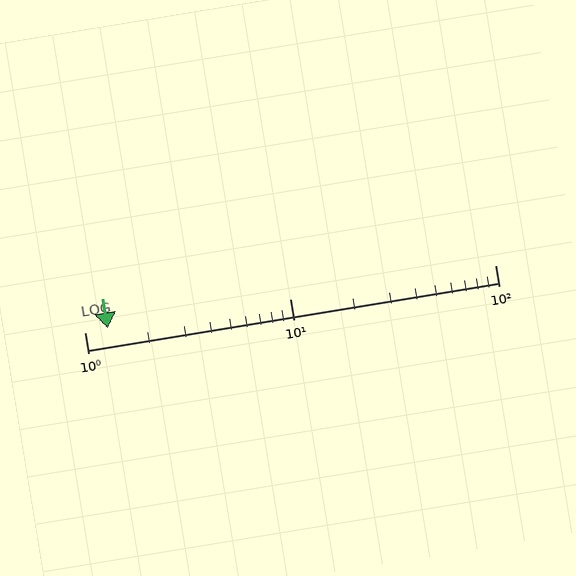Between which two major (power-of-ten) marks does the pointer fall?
The pointer is between 1 and 10.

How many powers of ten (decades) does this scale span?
The scale spans 2 decades, from 1 to 100.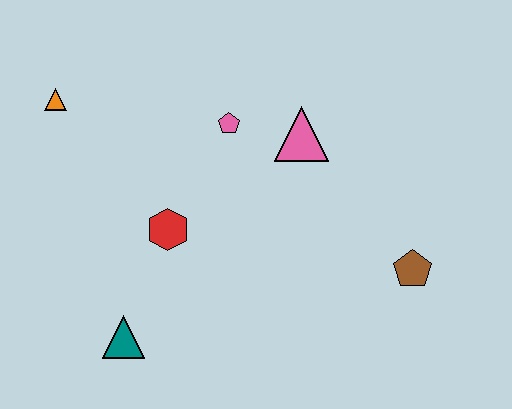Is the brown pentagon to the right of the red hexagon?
Yes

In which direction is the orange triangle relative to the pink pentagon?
The orange triangle is to the left of the pink pentagon.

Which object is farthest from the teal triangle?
The brown pentagon is farthest from the teal triangle.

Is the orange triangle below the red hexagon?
No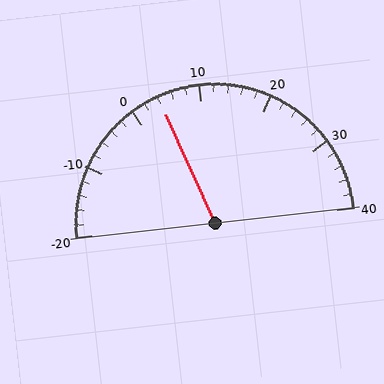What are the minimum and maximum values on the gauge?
The gauge ranges from -20 to 40.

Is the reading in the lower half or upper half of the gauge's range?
The reading is in the lower half of the range (-20 to 40).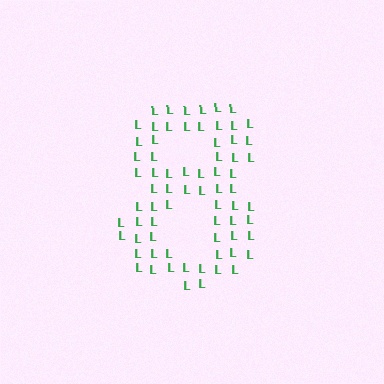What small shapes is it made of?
It is made of small letter L's.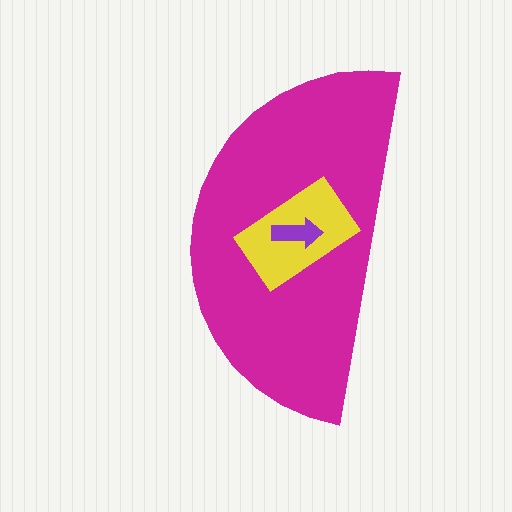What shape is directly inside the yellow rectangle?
The purple arrow.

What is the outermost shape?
The magenta semicircle.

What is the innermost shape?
The purple arrow.